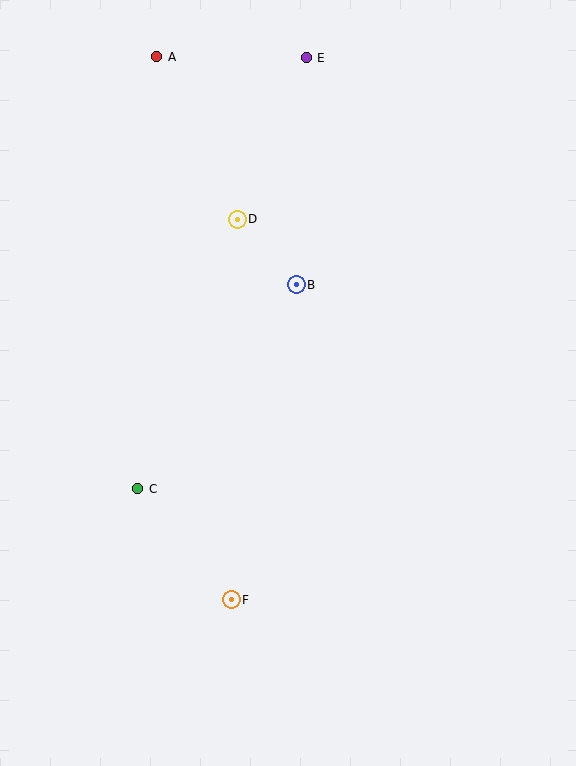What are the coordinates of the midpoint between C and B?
The midpoint between C and B is at (217, 387).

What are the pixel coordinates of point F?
Point F is at (231, 600).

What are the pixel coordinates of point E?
Point E is at (306, 58).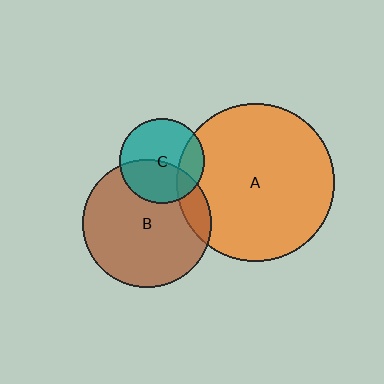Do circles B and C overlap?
Yes.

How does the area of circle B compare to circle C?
Approximately 2.3 times.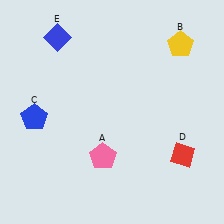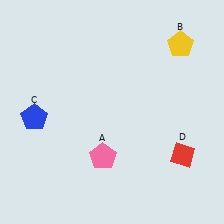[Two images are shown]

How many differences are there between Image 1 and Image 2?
There is 1 difference between the two images.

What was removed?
The blue diamond (E) was removed in Image 2.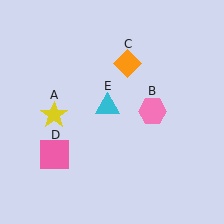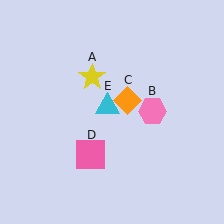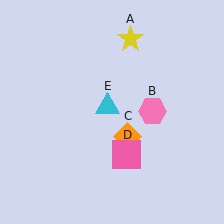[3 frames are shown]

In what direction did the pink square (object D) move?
The pink square (object D) moved right.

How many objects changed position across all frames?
3 objects changed position: yellow star (object A), orange diamond (object C), pink square (object D).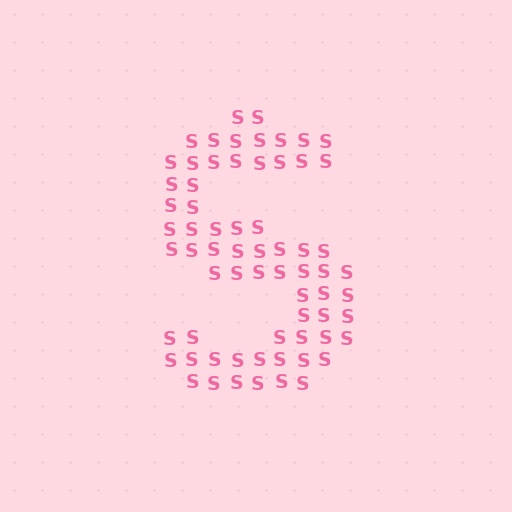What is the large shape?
The large shape is the letter S.